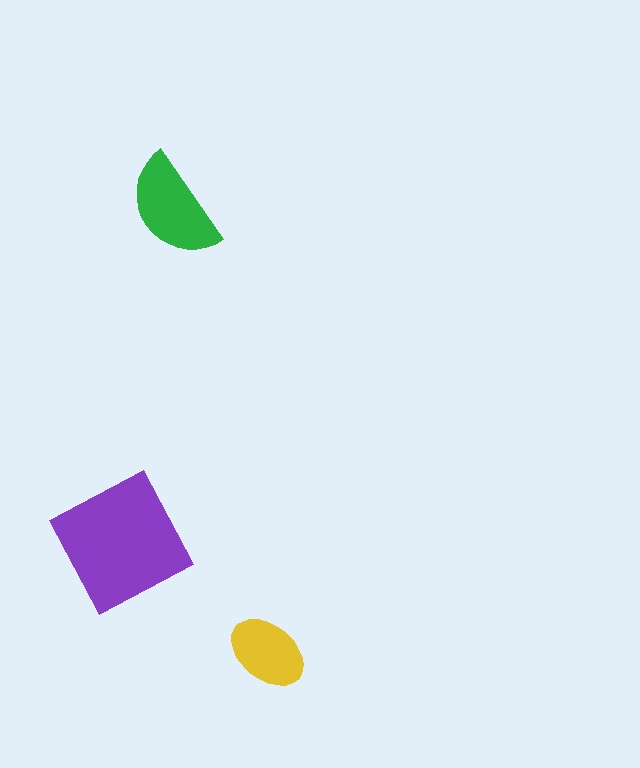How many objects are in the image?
There are 3 objects in the image.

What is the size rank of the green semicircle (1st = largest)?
2nd.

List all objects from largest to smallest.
The purple square, the green semicircle, the yellow ellipse.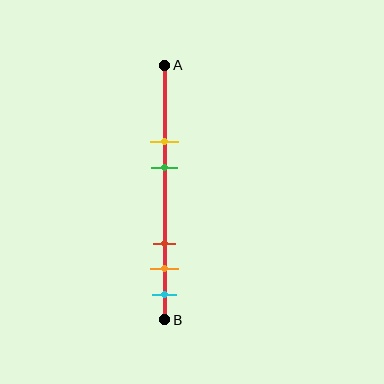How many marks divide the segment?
There are 5 marks dividing the segment.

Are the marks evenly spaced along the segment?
No, the marks are not evenly spaced.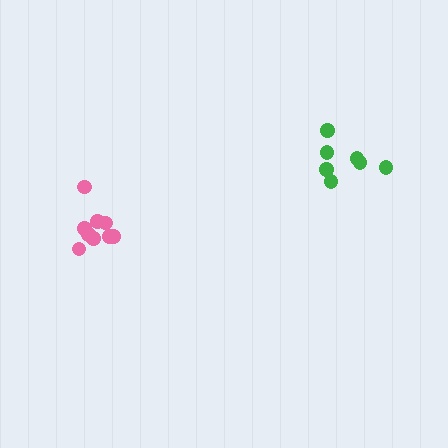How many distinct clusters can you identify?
There are 2 distinct clusters.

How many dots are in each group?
Group 1: 8 dots, Group 2: 9 dots (17 total).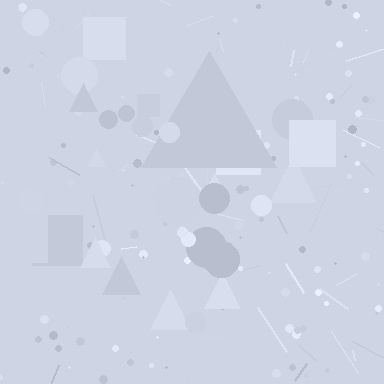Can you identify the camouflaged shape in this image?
The camouflaged shape is a triangle.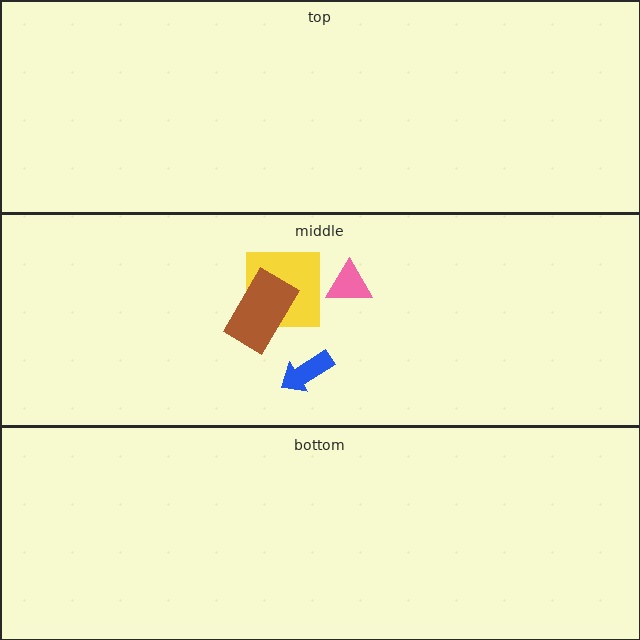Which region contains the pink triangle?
The middle region.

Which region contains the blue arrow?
The middle region.